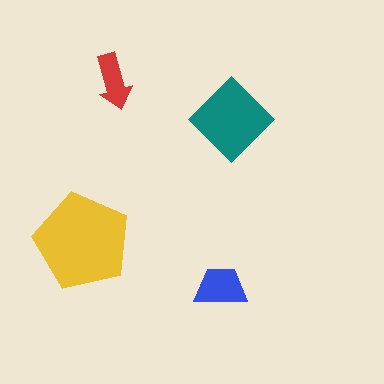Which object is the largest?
The yellow pentagon.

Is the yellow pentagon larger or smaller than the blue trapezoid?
Larger.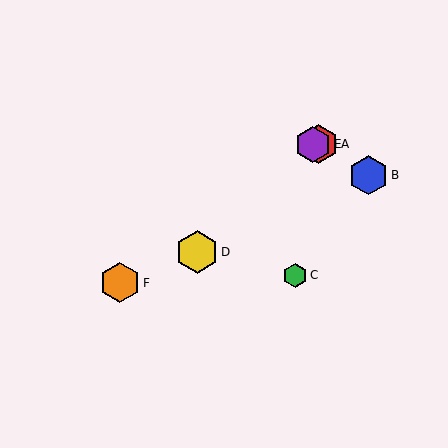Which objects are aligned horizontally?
Objects A, E are aligned horizontally.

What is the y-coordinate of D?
Object D is at y≈252.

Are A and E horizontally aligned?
Yes, both are at y≈144.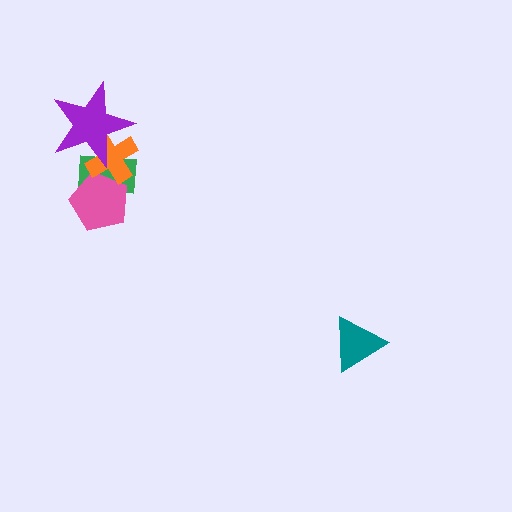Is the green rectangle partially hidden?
Yes, it is partially covered by another shape.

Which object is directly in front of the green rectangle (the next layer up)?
The pink pentagon is directly in front of the green rectangle.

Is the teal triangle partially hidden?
No, no other shape covers it.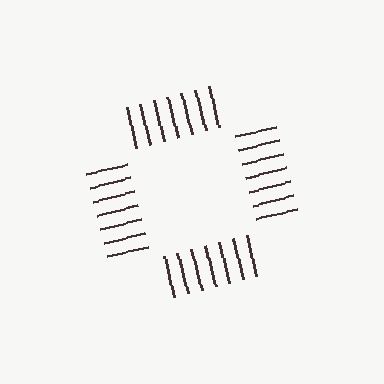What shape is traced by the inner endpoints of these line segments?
An illusory square — the line segments terminate on its edges but no continuous stroke is drawn.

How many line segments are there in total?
28 — 7 along each of the 4 edges.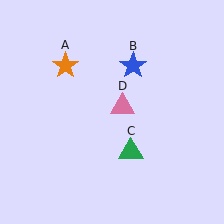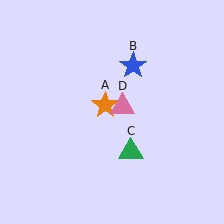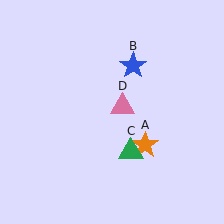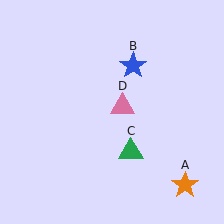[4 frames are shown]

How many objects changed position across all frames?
1 object changed position: orange star (object A).